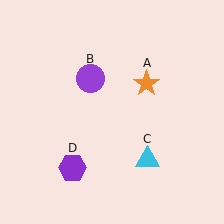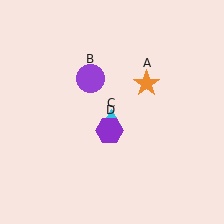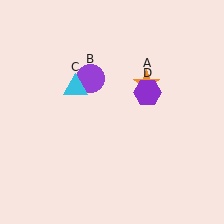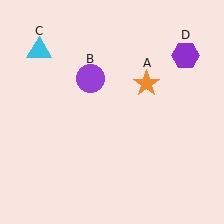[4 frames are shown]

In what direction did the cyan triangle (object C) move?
The cyan triangle (object C) moved up and to the left.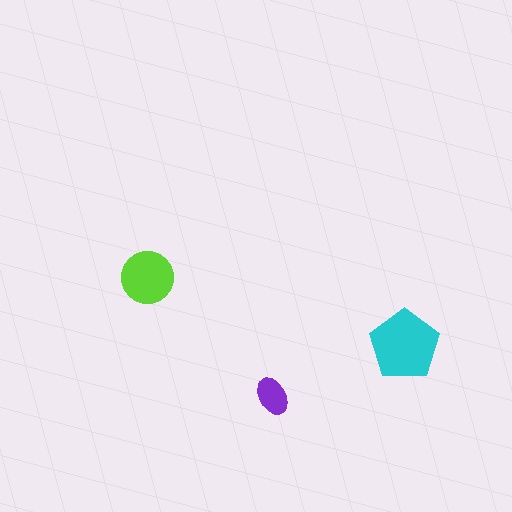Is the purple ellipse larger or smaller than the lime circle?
Smaller.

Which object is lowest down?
The purple ellipse is bottommost.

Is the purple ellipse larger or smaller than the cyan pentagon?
Smaller.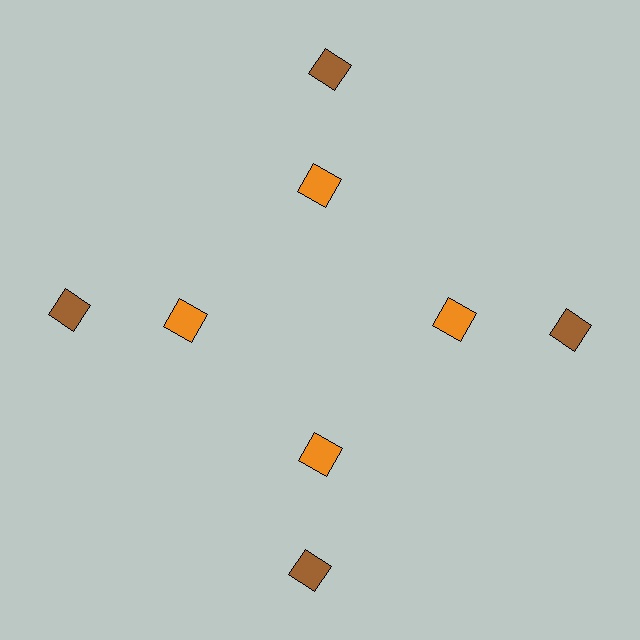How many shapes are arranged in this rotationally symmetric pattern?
There are 8 shapes, arranged in 4 groups of 2.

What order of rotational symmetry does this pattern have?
This pattern has 4-fold rotational symmetry.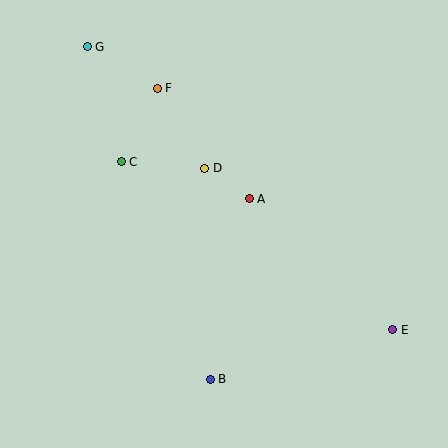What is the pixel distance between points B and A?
The distance between B and A is 184 pixels.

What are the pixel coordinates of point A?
Point A is at (249, 199).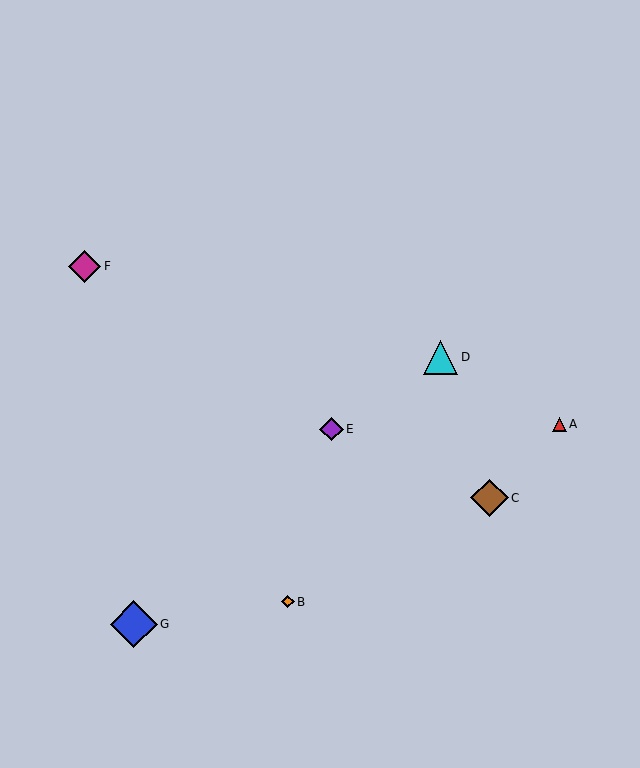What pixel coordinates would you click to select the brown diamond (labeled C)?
Click at (489, 498) to select the brown diamond C.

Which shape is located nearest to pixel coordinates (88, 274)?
The magenta diamond (labeled F) at (85, 266) is nearest to that location.